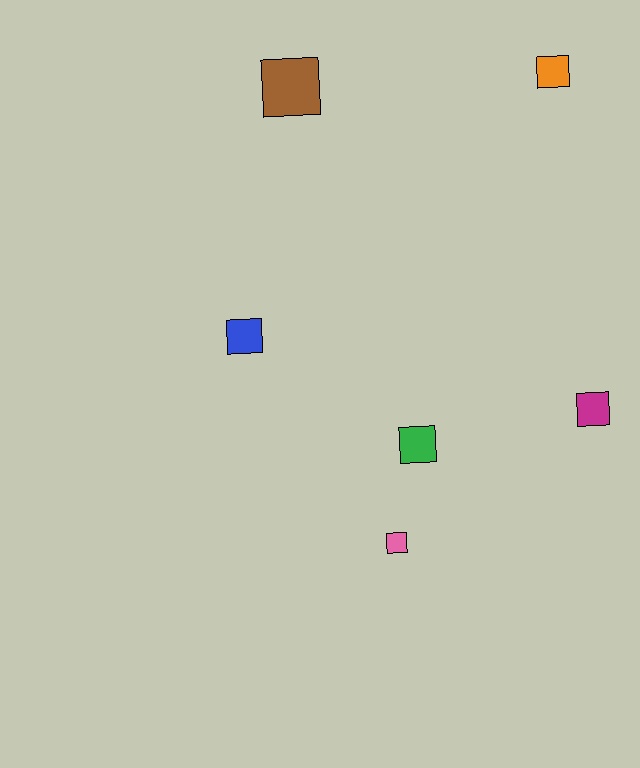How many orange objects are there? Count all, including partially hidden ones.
There is 1 orange object.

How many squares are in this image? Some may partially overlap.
There are 6 squares.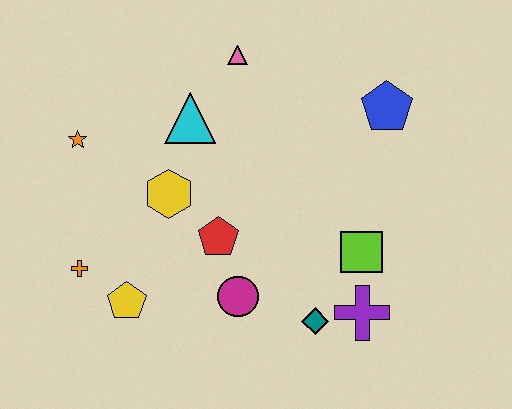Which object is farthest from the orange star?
The purple cross is farthest from the orange star.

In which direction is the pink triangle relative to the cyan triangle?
The pink triangle is above the cyan triangle.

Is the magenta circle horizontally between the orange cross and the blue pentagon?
Yes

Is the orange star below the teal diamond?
No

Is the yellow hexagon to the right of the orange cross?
Yes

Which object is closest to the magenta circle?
The red pentagon is closest to the magenta circle.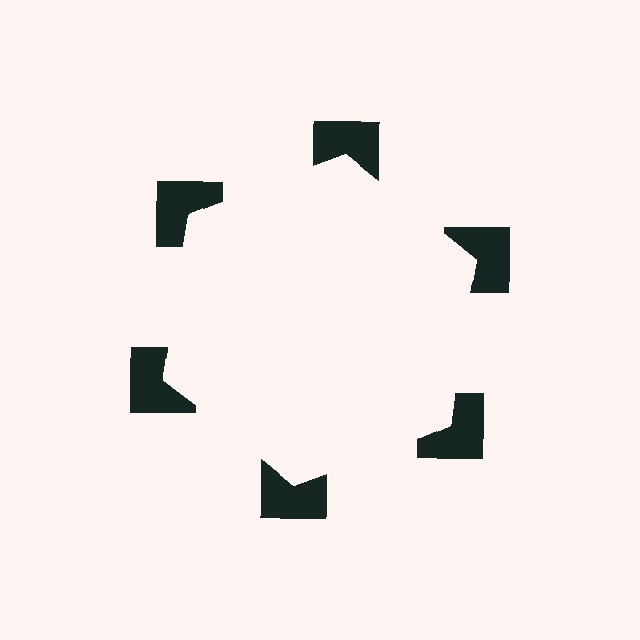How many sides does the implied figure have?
6 sides.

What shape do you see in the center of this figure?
An illusory hexagon — its edges are inferred from the aligned wedge cuts in the notched squares, not physically drawn.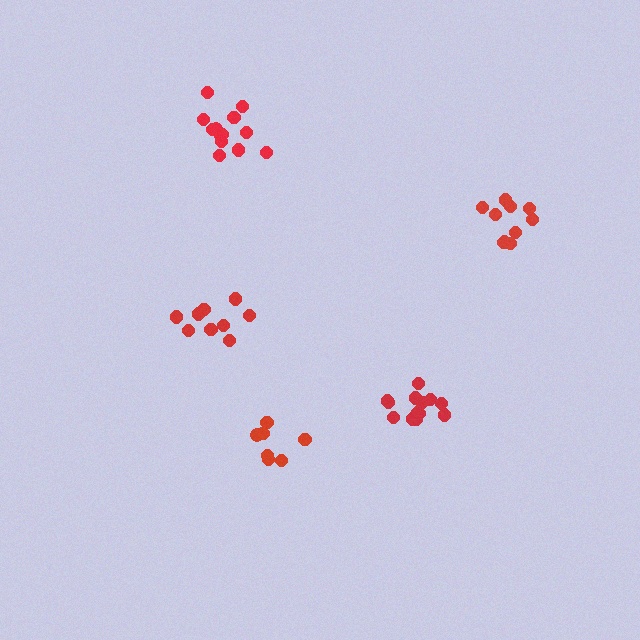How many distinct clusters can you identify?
There are 5 distinct clusters.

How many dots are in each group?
Group 1: 13 dots, Group 2: 7 dots, Group 3: 10 dots, Group 4: 10 dots, Group 5: 13 dots (53 total).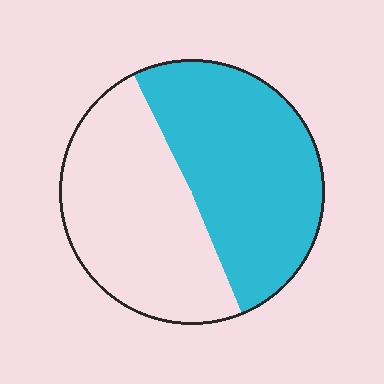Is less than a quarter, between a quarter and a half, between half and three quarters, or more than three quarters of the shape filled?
Between half and three quarters.